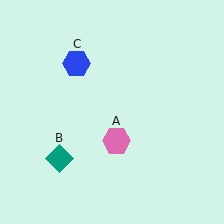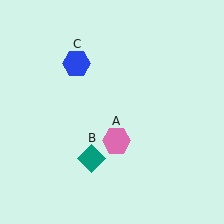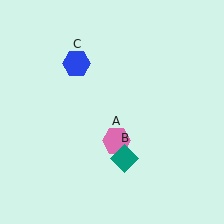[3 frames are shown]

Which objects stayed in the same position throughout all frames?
Pink hexagon (object A) and blue hexagon (object C) remained stationary.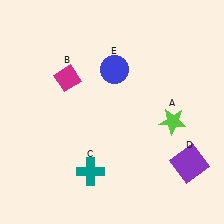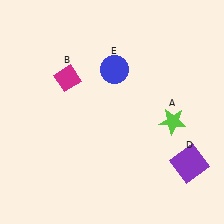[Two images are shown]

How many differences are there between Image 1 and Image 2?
There is 1 difference between the two images.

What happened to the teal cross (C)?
The teal cross (C) was removed in Image 2. It was in the bottom-left area of Image 1.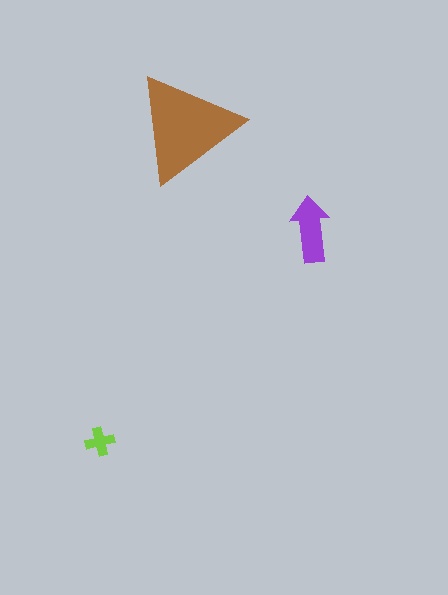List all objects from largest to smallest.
The brown triangle, the purple arrow, the lime cross.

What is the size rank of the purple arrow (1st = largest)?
2nd.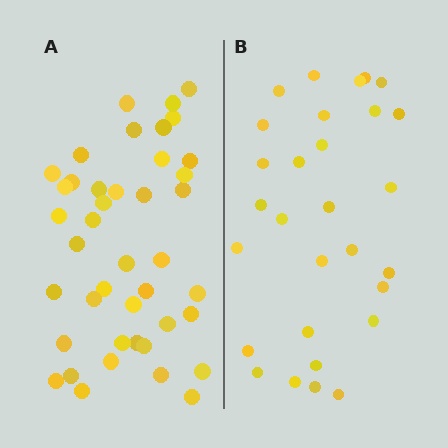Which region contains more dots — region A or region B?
Region A (the left region) has more dots.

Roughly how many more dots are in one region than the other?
Region A has approximately 15 more dots than region B.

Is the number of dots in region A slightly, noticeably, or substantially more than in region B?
Region A has noticeably more, but not dramatically so. The ratio is roughly 1.4 to 1.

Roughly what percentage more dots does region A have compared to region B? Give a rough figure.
About 45% more.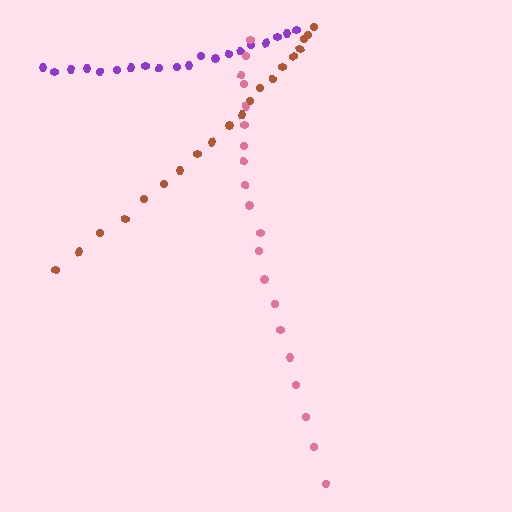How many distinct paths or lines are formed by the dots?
There are 3 distinct paths.